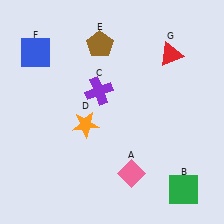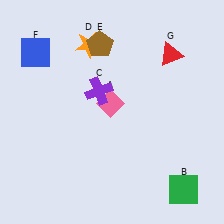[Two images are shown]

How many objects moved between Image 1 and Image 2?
2 objects moved between the two images.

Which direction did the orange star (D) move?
The orange star (D) moved up.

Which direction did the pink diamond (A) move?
The pink diamond (A) moved up.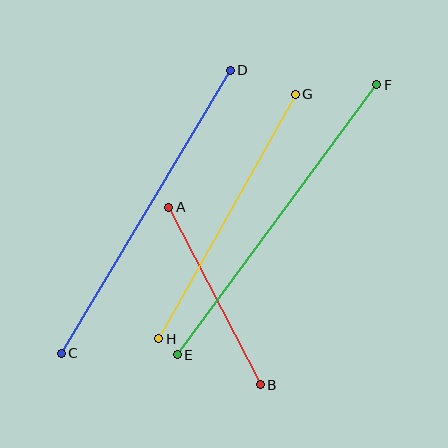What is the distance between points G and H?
The distance is approximately 280 pixels.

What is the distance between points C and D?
The distance is approximately 329 pixels.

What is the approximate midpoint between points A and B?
The midpoint is at approximately (214, 296) pixels.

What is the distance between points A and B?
The distance is approximately 200 pixels.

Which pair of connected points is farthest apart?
Points E and F are farthest apart.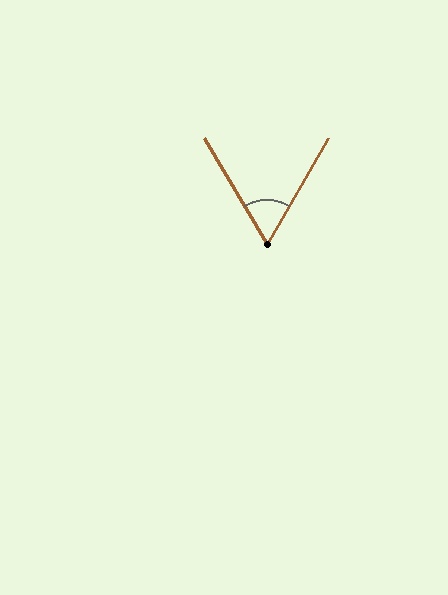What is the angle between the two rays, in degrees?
Approximately 61 degrees.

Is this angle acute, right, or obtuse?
It is acute.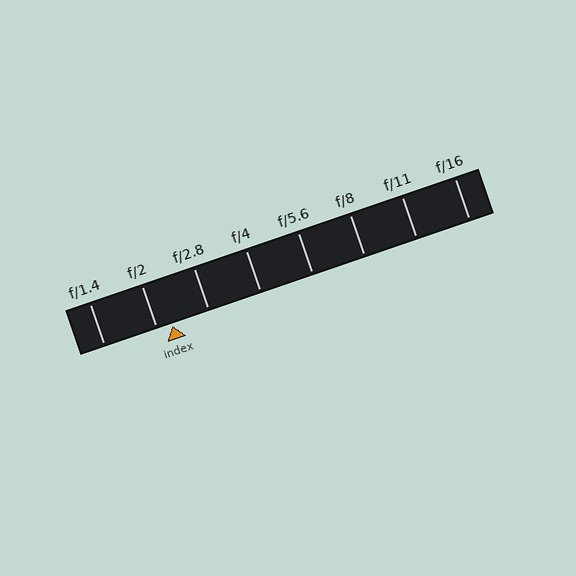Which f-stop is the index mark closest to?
The index mark is closest to f/2.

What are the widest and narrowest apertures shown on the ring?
The widest aperture shown is f/1.4 and the narrowest is f/16.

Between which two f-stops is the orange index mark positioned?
The index mark is between f/2 and f/2.8.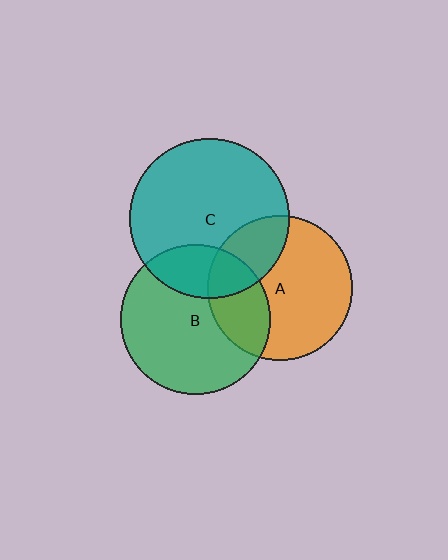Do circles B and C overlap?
Yes.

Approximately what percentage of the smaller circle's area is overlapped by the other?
Approximately 25%.